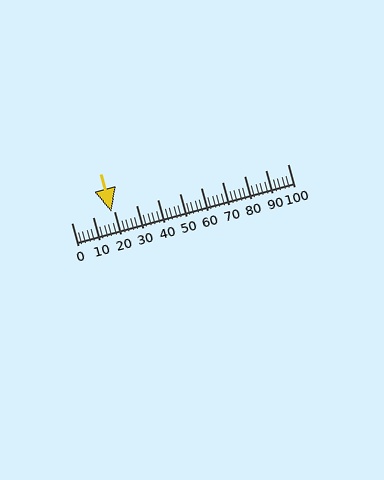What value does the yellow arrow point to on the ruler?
The yellow arrow points to approximately 18.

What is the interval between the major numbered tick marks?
The major tick marks are spaced 10 units apart.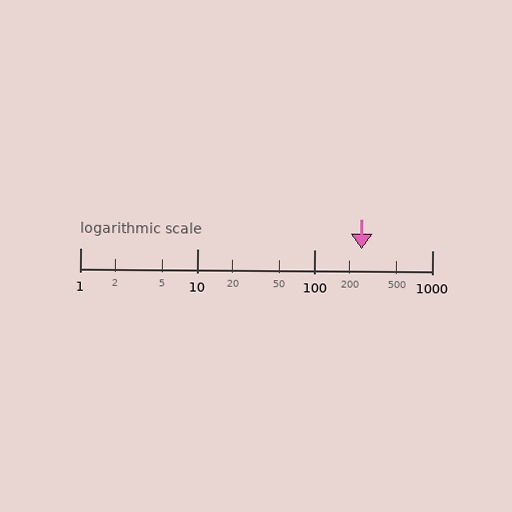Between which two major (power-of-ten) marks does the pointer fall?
The pointer is between 100 and 1000.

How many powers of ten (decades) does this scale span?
The scale spans 3 decades, from 1 to 1000.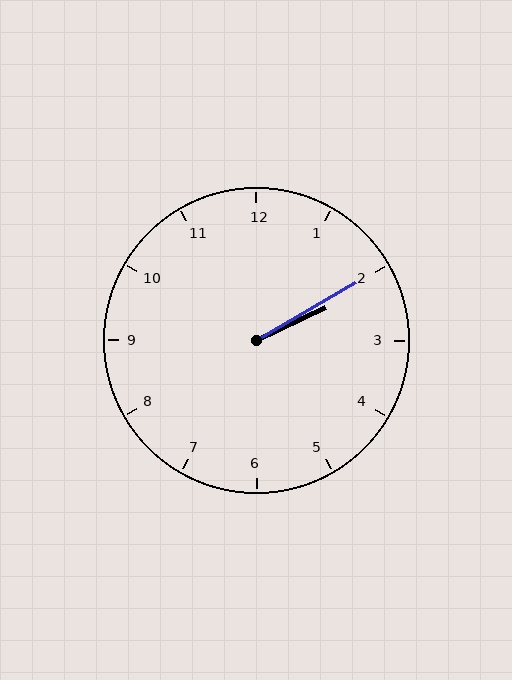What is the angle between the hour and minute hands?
Approximately 5 degrees.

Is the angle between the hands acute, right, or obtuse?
It is acute.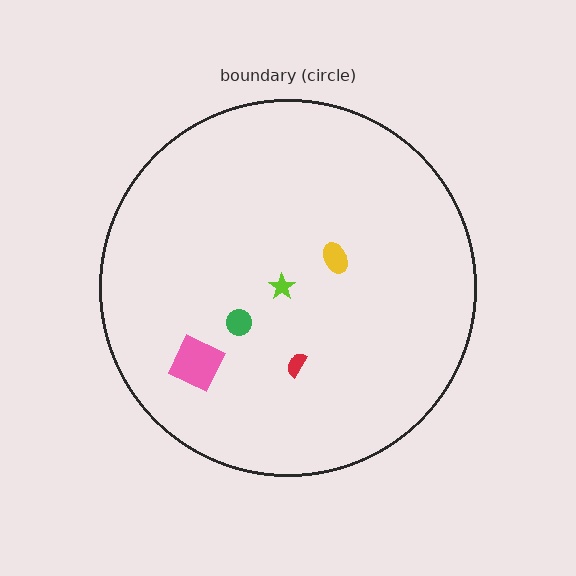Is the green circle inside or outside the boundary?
Inside.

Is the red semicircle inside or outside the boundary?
Inside.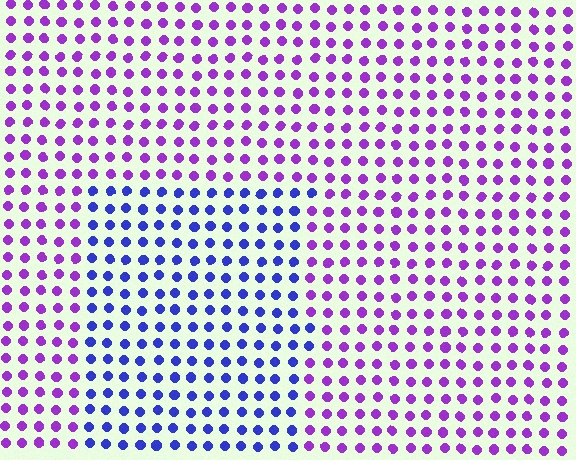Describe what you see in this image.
The image is filled with small purple elements in a uniform arrangement. A rectangle-shaped region is visible where the elements are tinted to a slightly different hue, forming a subtle color boundary.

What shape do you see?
I see a rectangle.